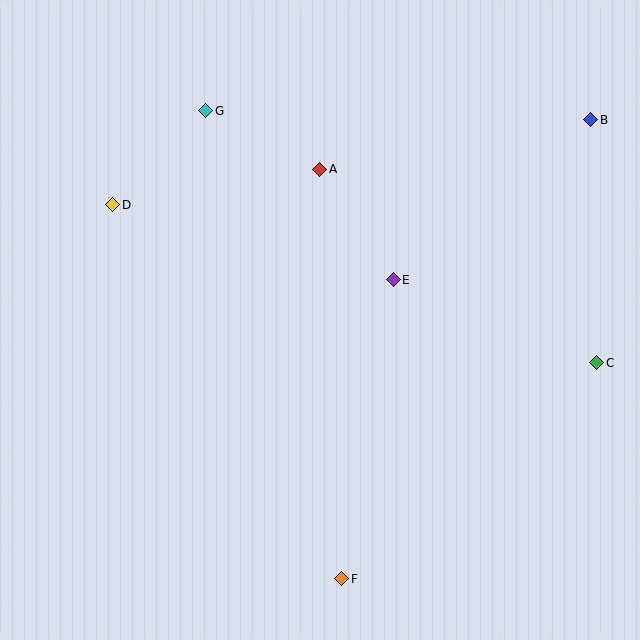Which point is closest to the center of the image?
Point E at (393, 280) is closest to the center.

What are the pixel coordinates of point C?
Point C is at (597, 363).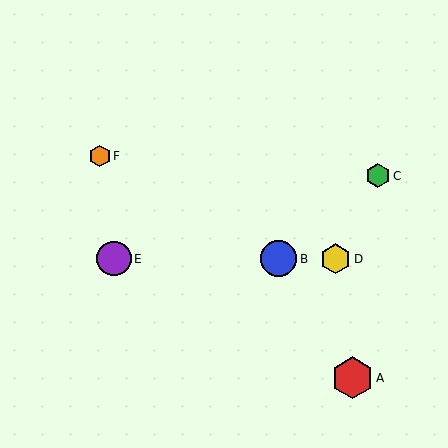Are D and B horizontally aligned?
Yes, both are at y≈259.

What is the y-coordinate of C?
Object C is at y≈176.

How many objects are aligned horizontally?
3 objects (B, D, E) are aligned horizontally.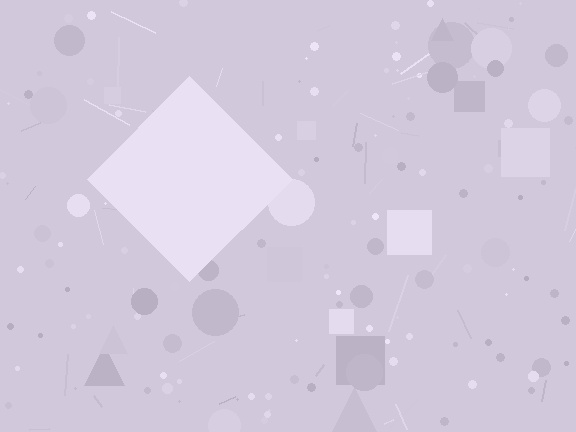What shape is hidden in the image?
A diamond is hidden in the image.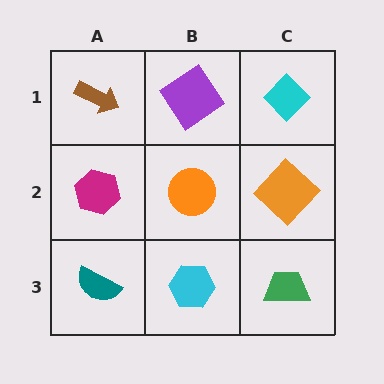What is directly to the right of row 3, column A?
A cyan hexagon.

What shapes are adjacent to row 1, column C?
An orange diamond (row 2, column C), a purple diamond (row 1, column B).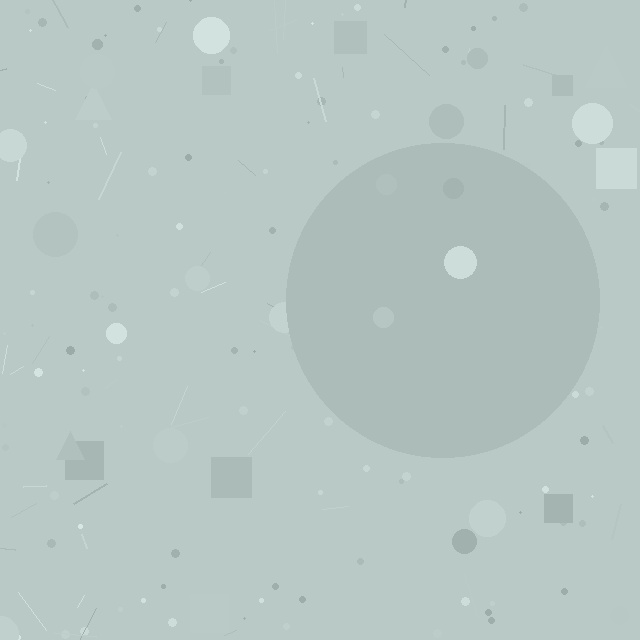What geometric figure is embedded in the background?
A circle is embedded in the background.